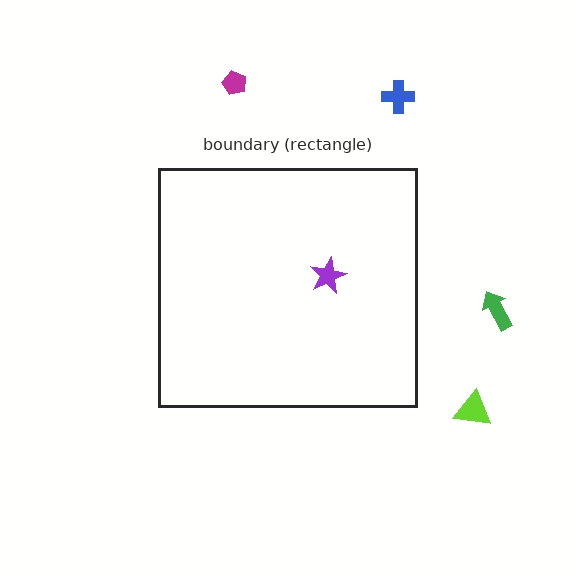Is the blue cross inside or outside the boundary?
Outside.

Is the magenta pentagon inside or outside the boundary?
Outside.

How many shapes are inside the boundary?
1 inside, 4 outside.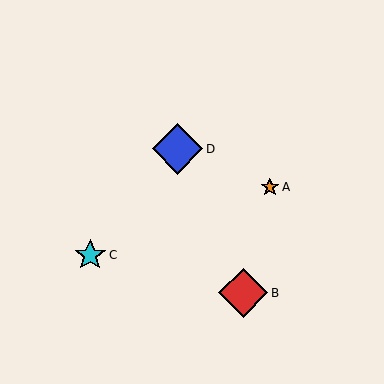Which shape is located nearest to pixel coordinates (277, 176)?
The orange star (labeled A) at (270, 187) is nearest to that location.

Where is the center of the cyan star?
The center of the cyan star is at (90, 255).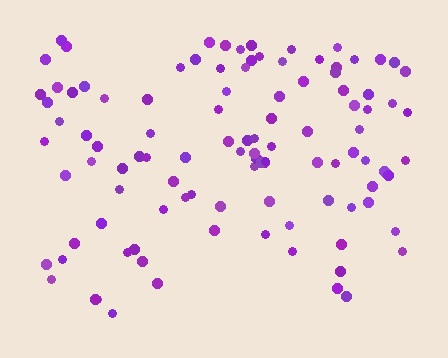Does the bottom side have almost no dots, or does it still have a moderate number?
Still a moderate number, just noticeably fewer than the top.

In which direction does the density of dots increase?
From bottom to top, with the top side densest.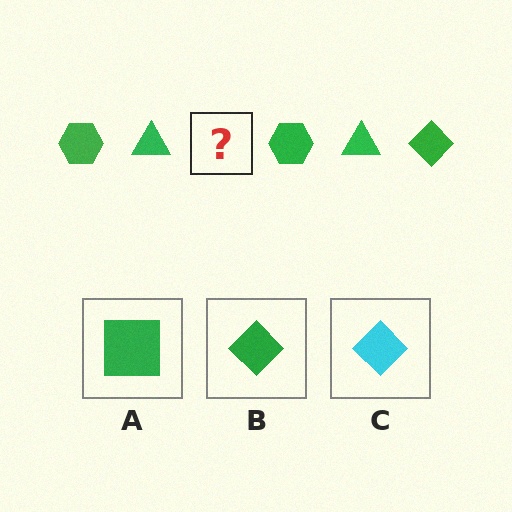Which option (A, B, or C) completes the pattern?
B.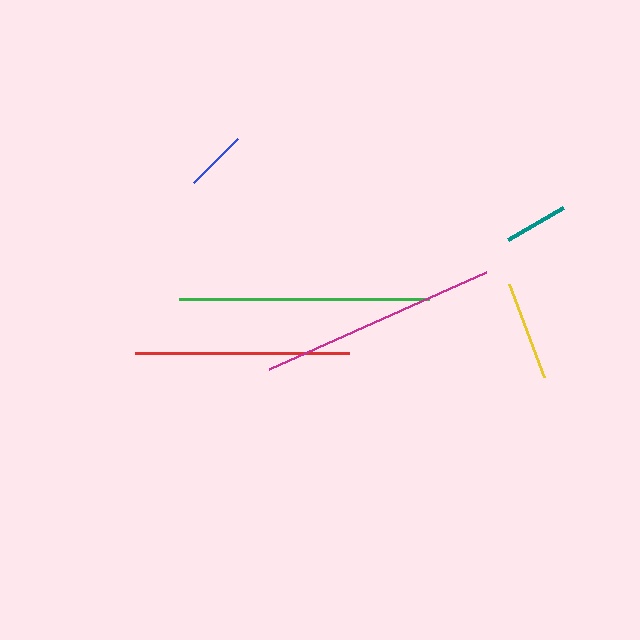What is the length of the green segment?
The green segment is approximately 250 pixels long.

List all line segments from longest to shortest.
From longest to shortest: green, magenta, red, yellow, teal, blue.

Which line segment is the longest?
The green line is the longest at approximately 250 pixels.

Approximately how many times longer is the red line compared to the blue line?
The red line is approximately 3.5 times the length of the blue line.